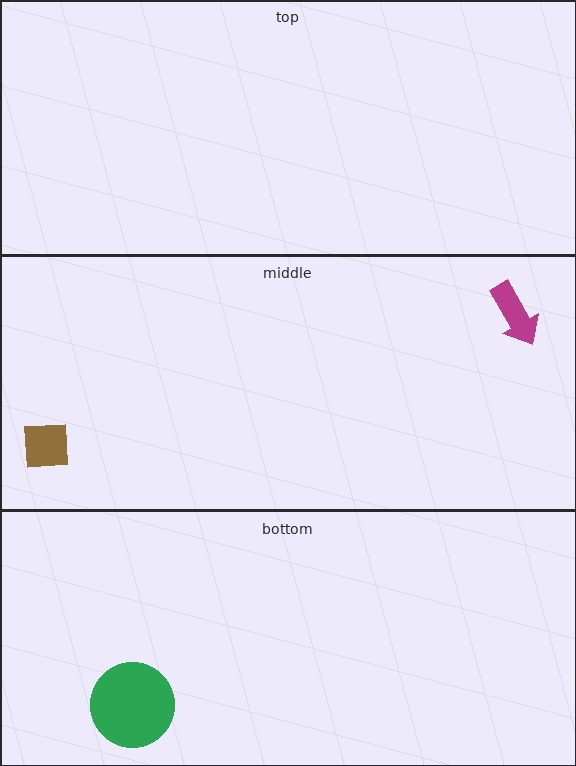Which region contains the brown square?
The middle region.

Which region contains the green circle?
The bottom region.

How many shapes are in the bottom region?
1.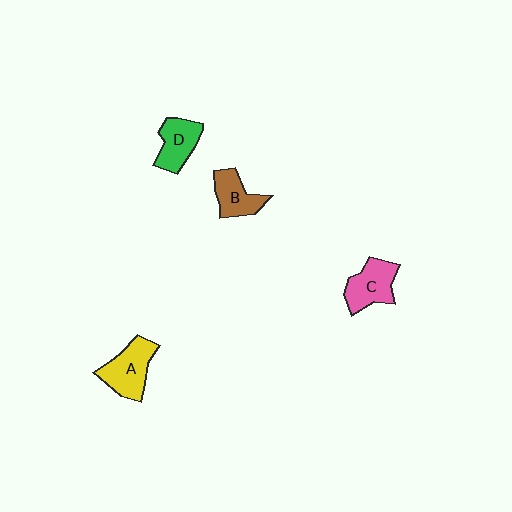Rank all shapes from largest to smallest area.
From largest to smallest: A (yellow), C (pink), D (green), B (brown).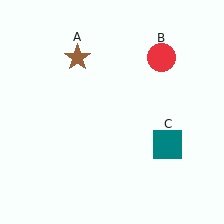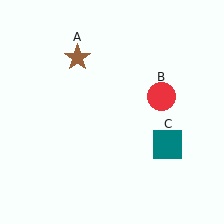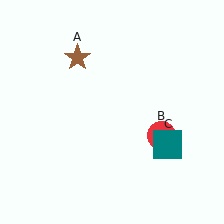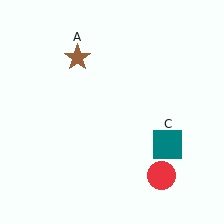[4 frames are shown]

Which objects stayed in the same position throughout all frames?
Brown star (object A) and teal square (object C) remained stationary.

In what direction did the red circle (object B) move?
The red circle (object B) moved down.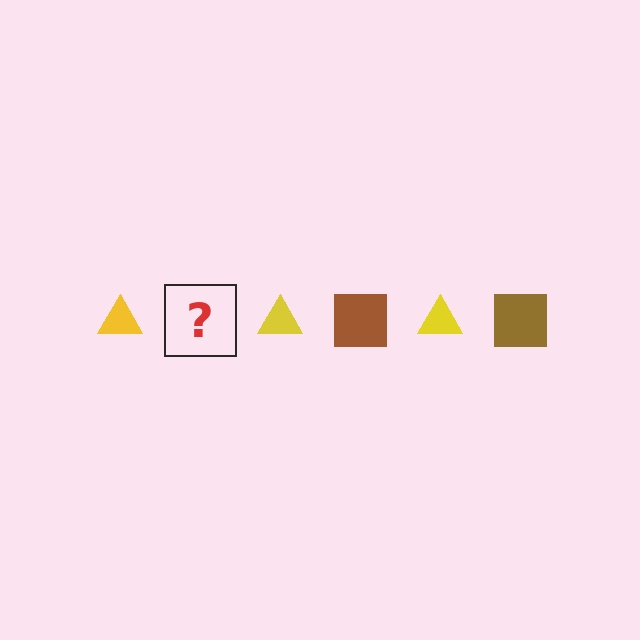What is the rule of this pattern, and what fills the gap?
The rule is that the pattern alternates between yellow triangle and brown square. The gap should be filled with a brown square.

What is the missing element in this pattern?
The missing element is a brown square.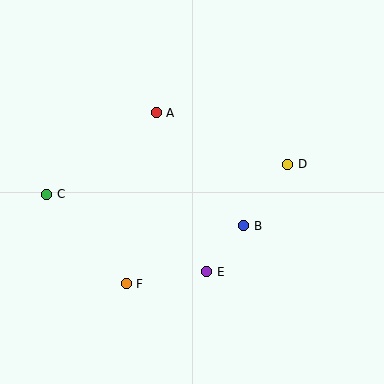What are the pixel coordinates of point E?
Point E is at (207, 272).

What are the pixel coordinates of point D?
Point D is at (288, 164).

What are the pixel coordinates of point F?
Point F is at (126, 284).